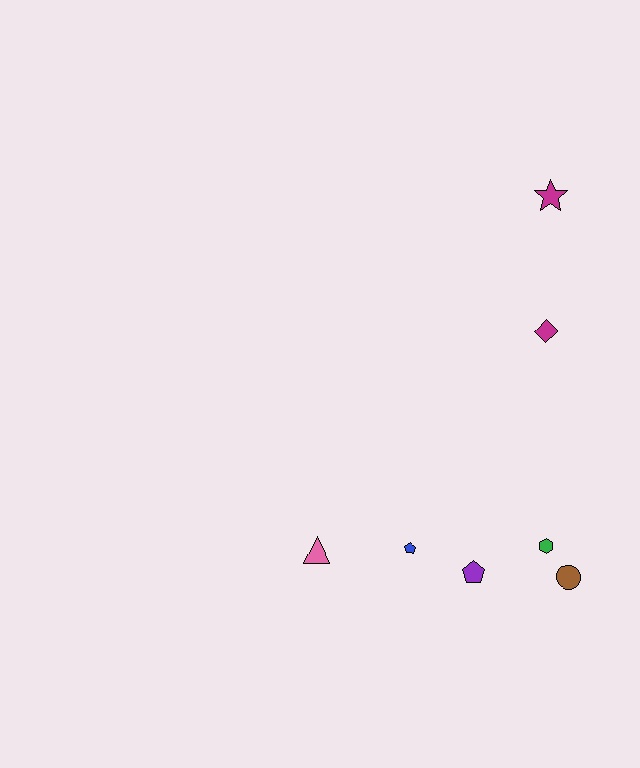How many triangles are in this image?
There is 1 triangle.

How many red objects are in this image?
There are no red objects.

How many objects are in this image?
There are 7 objects.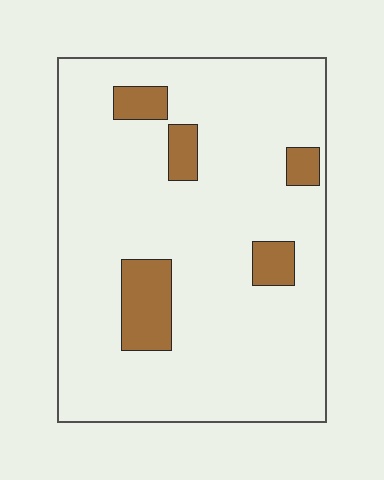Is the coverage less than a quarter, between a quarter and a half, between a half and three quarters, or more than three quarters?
Less than a quarter.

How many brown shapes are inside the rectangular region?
5.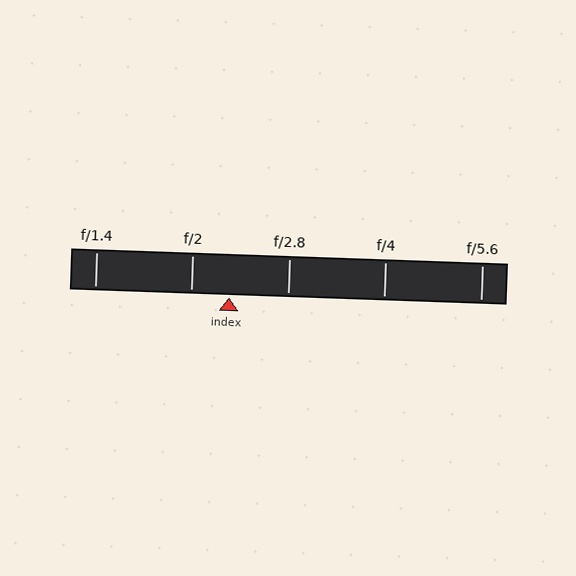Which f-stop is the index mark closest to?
The index mark is closest to f/2.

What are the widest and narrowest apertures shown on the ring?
The widest aperture shown is f/1.4 and the narrowest is f/5.6.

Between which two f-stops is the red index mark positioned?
The index mark is between f/2 and f/2.8.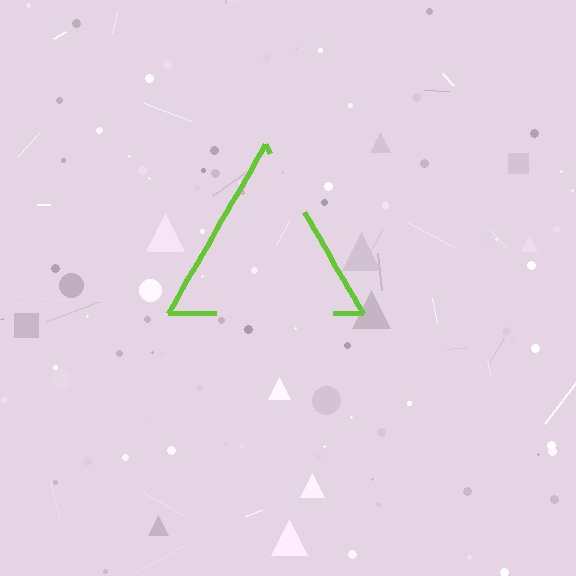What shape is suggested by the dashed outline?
The dashed outline suggests a triangle.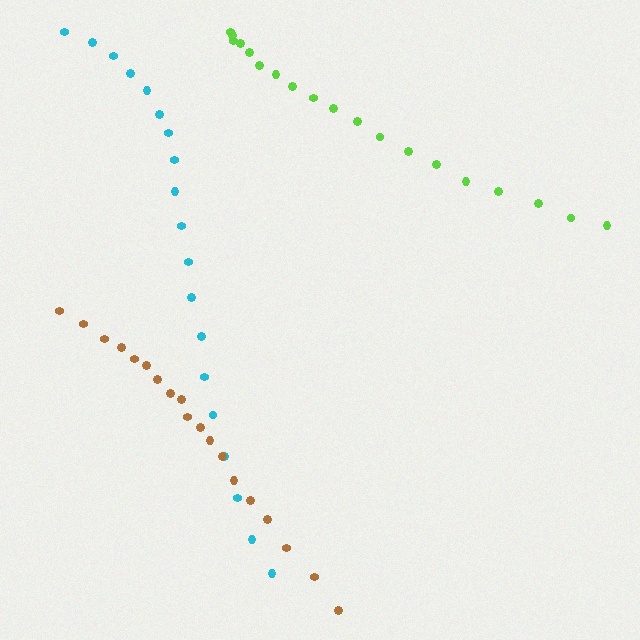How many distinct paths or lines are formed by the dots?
There are 3 distinct paths.